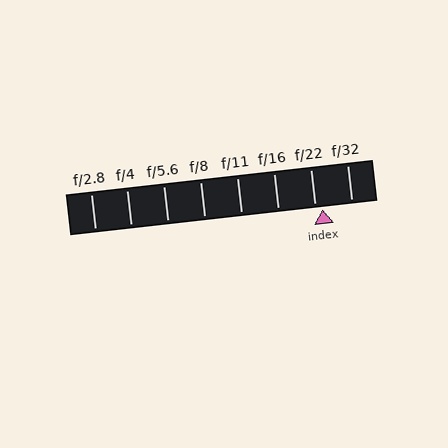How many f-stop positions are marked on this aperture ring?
There are 8 f-stop positions marked.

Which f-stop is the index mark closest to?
The index mark is closest to f/22.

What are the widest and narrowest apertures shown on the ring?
The widest aperture shown is f/2.8 and the narrowest is f/32.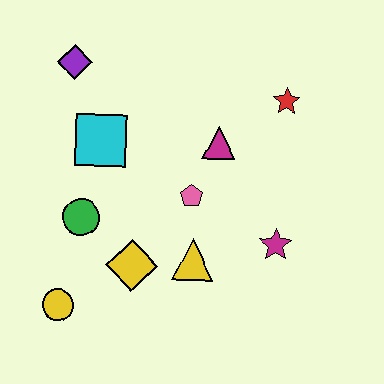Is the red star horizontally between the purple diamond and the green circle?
No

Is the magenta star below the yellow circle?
No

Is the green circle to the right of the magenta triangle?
No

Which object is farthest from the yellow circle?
The red star is farthest from the yellow circle.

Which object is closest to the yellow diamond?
The yellow triangle is closest to the yellow diamond.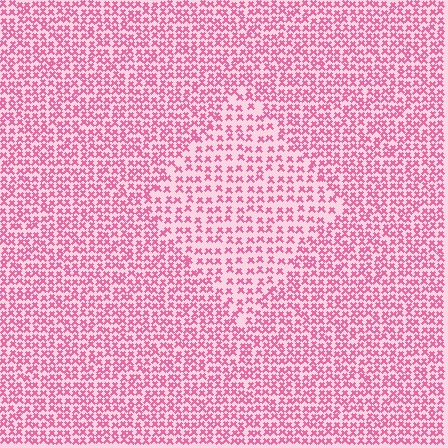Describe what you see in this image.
The image contains small pink elements arranged at two different densities. A diamond-shaped region is visible where the elements are less densely packed than the surrounding area.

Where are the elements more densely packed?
The elements are more densely packed outside the diamond boundary.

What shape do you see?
I see a diamond.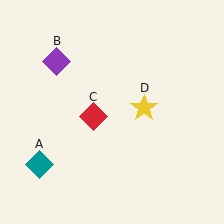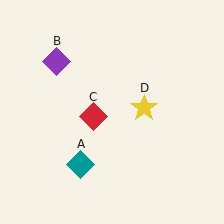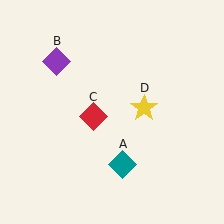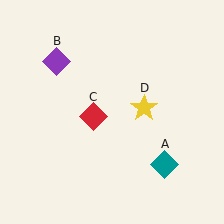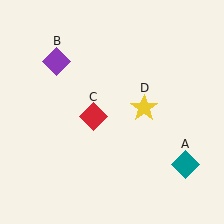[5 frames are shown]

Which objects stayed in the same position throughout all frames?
Purple diamond (object B) and red diamond (object C) and yellow star (object D) remained stationary.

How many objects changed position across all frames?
1 object changed position: teal diamond (object A).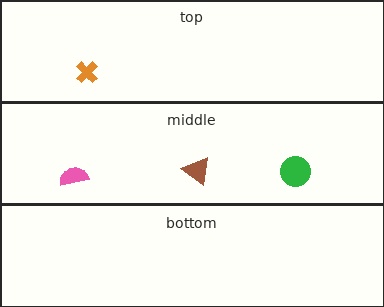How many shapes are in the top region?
1.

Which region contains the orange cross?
The top region.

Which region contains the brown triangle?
The middle region.